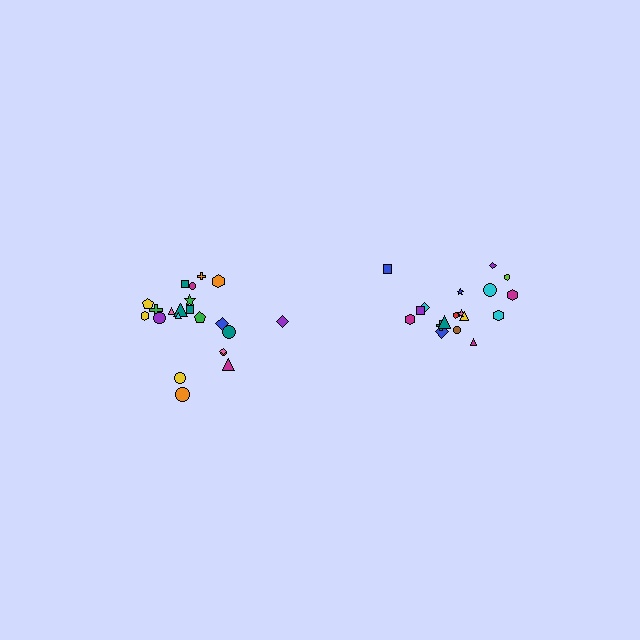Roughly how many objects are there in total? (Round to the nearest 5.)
Roughly 40 objects in total.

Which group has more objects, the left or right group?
The left group.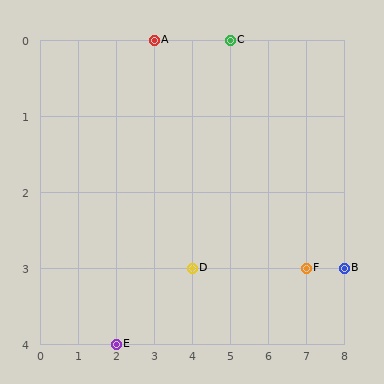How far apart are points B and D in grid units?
Points B and D are 4 columns apart.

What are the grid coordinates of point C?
Point C is at grid coordinates (5, 0).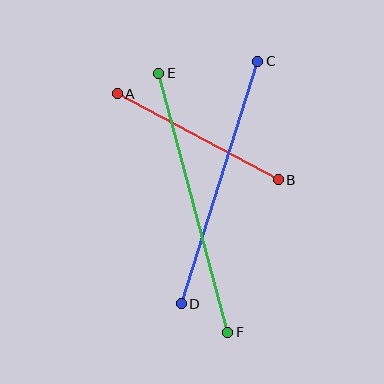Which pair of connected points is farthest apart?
Points E and F are farthest apart.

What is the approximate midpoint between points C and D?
The midpoint is at approximately (220, 183) pixels.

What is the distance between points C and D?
The distance is approximately 255 pixels.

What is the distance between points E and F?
The distance is approximately 268 pixels.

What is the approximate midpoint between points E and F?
The midpoint is at approximately (193, 203) pixels.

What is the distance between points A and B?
The distance is approximately 182 pixels.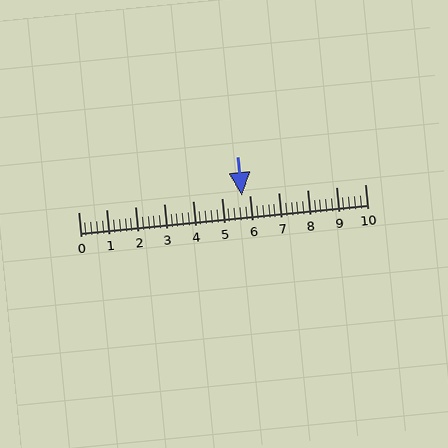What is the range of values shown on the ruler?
The ruler shows values from 0 to 10.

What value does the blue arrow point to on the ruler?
The blue arrow points to approximately 5.7.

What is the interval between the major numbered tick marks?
The major tick marks are spaced 1 units apart.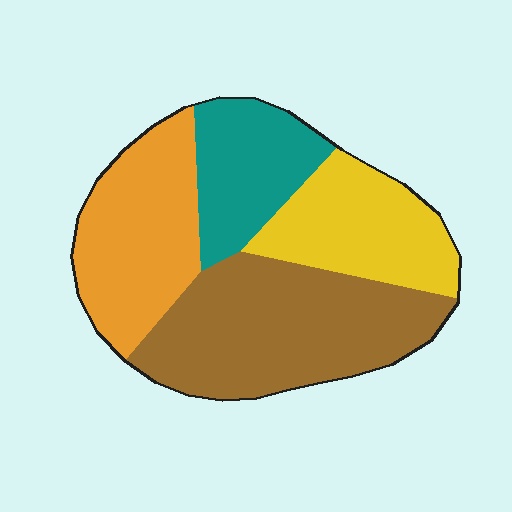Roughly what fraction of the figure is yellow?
Yellow takes up less than a quarter of the figure.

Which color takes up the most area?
Brown, at roughly 35%.